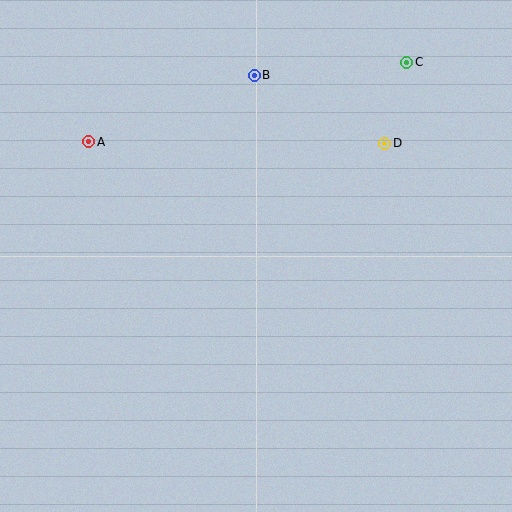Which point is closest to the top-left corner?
Point A is closest to the top-left corner.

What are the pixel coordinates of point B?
Point B is at (254, 75).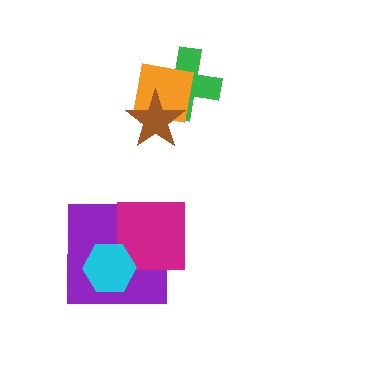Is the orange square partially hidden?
Yes, it is partially covered by another shape.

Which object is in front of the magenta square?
The cyan hexagon is in front of the magenta square.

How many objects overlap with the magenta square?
2 objects overlap with the magenta square.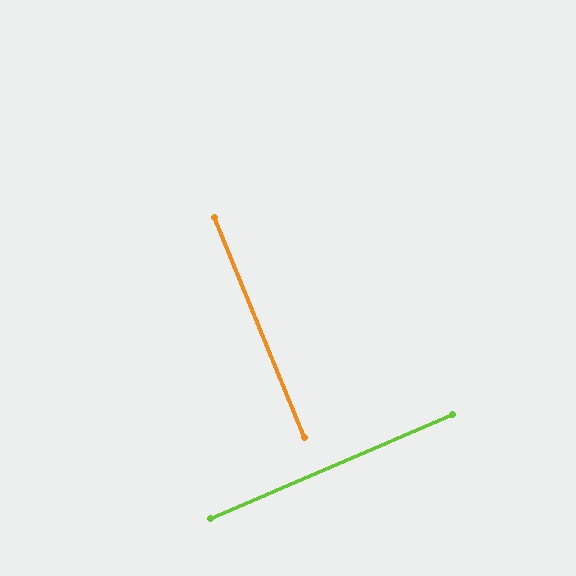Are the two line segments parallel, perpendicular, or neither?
Perpendicular — they meet at approximately 89°.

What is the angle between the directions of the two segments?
Approximately 89 degrees.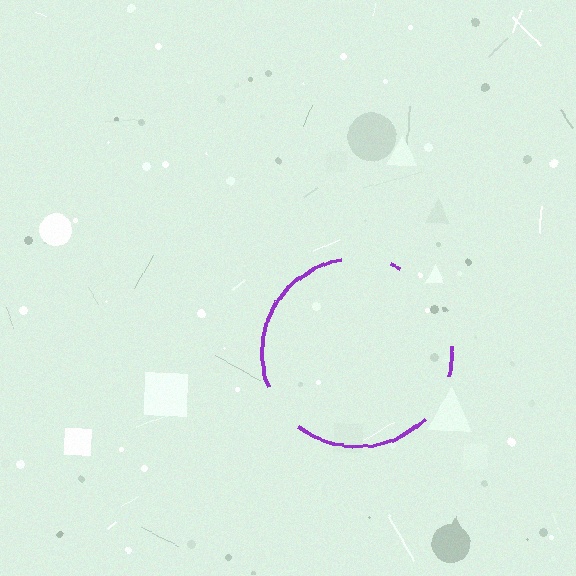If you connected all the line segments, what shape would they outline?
They would outline a circle.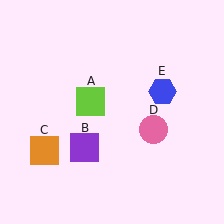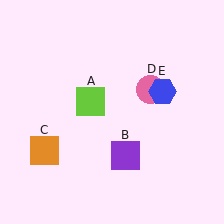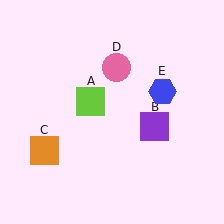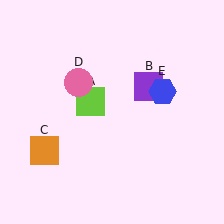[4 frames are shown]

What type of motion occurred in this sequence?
The purple square (object B), pink circle (object D) rotated counterclockwise around the center of the scene.